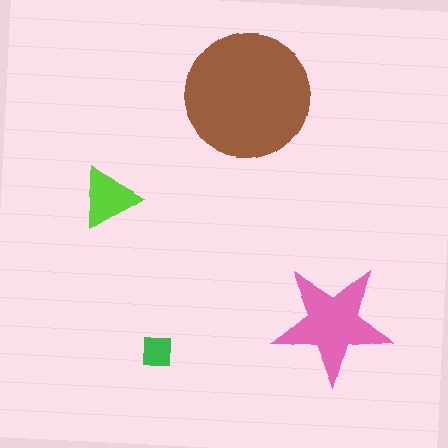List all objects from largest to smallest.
The brown circle, the pink star, the lime triangle, the green square.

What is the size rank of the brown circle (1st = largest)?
1st.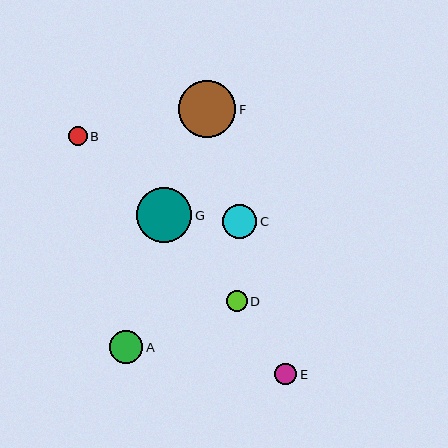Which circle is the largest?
Circle F is the largest with a size of approximately 57 pixels.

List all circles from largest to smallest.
From largest to smallest: F, G, C, A, E, D, B.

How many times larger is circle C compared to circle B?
Circle C is approximately 1.8 times the size of circle B.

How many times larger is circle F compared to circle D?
Circle F is approximately 2.8 times the size of circle D.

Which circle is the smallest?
Circle B is the smallest with a size of approximately 19 pixels.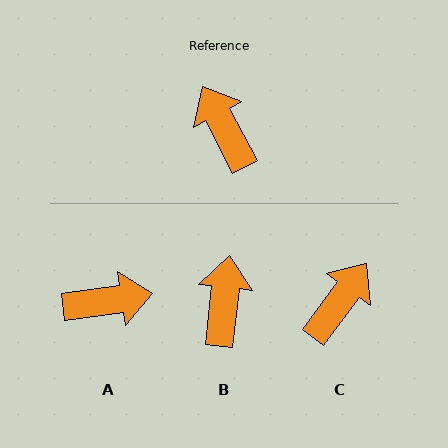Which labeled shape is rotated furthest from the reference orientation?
A, about 109 degrees away.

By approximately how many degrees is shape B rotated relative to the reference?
Approximately 34 degrees clockwise.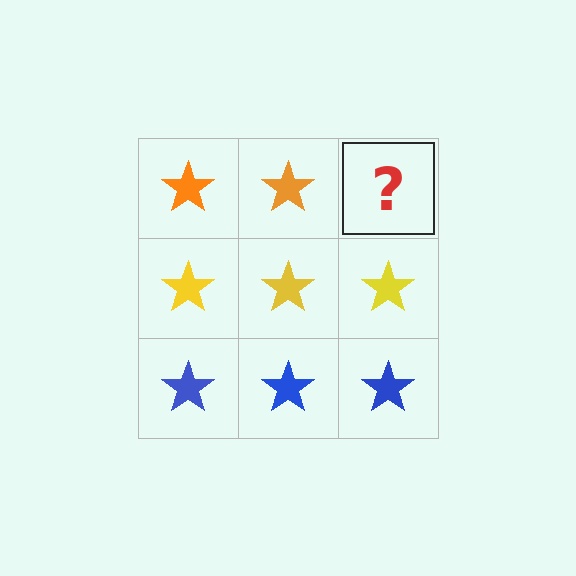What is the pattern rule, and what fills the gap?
The rule is that each row has a consistent color. The gap should be filled with an orange star.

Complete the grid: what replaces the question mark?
The question mark should be replaced with an orange star.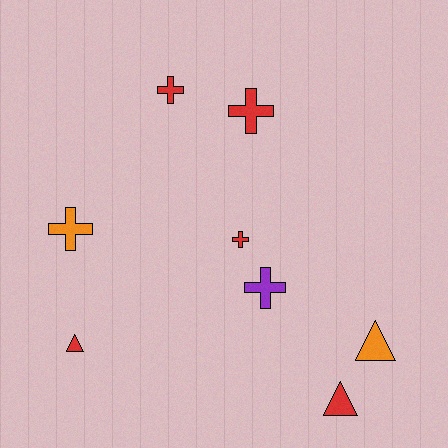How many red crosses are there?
There are 3 red crosses.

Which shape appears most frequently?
Cross, with 5 objects.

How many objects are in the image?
There are 8 objects.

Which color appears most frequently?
Red, with 5 objects.